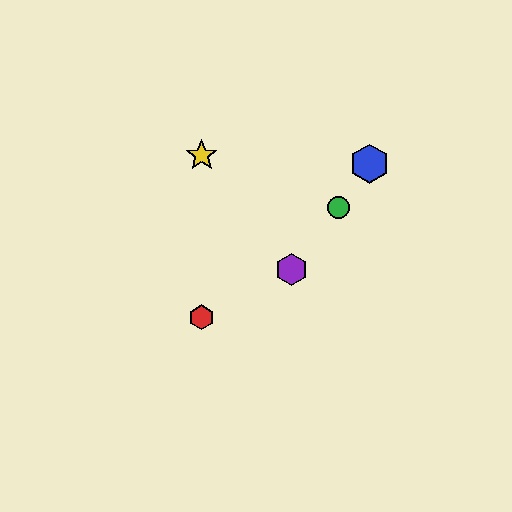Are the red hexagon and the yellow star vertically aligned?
Yes, both are at x≈202.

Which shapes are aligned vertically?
The red hexagon, the yellow star are aligned vertically.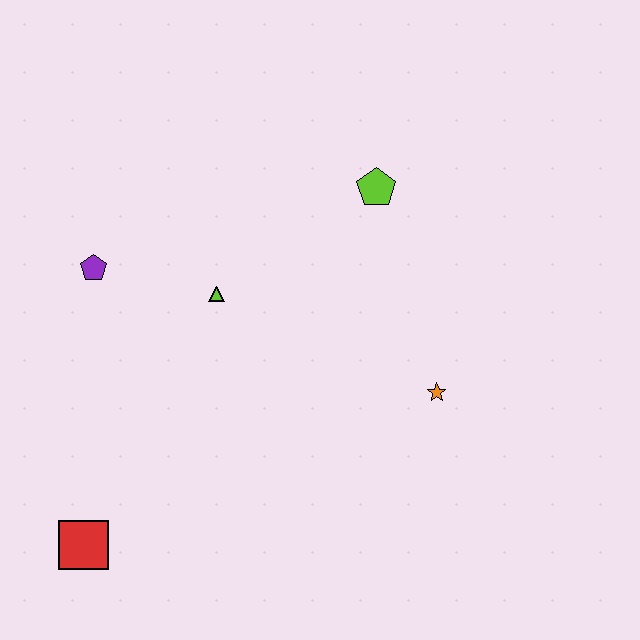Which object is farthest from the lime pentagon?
The red square is farthest from the lime pentagon.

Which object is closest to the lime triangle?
The purple pentagon is closest to the lime triangle.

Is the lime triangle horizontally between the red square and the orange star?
Yes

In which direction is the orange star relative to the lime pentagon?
The orange star is below the lime pentagon.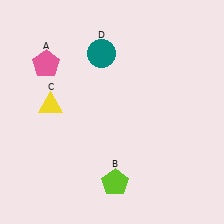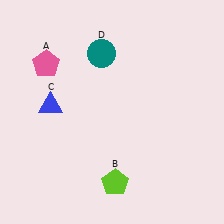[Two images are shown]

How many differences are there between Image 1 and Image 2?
There is 1 difference between the two images.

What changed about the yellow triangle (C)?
In Image 1, C is yellow. In Image 2, it changed to blue.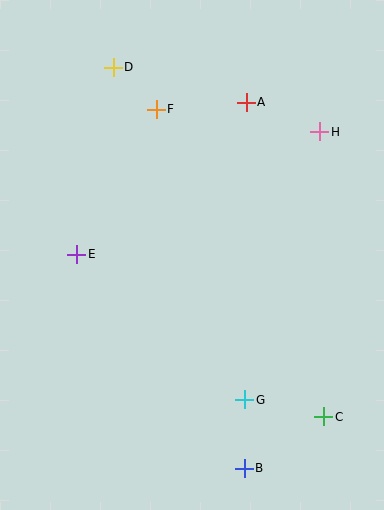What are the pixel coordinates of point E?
Point E is at (77, 254).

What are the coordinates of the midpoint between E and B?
The midpoint between E and B is at (161, 361).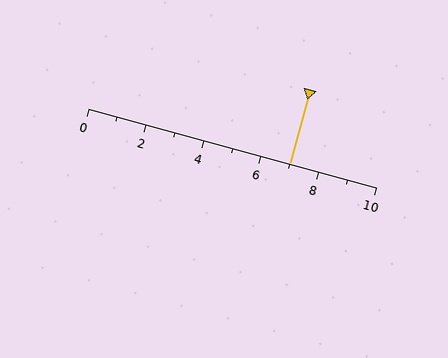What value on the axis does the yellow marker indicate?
The marker indicates approximately 7.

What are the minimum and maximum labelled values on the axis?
The axis runs from 0 to 10.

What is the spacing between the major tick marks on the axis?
The major ticks are spaced 2 apart.